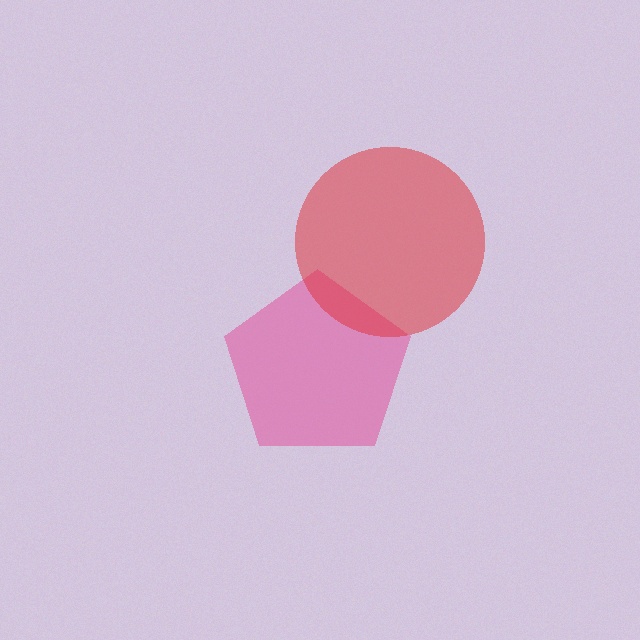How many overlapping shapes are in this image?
There are 2 overlapping shapes in the image.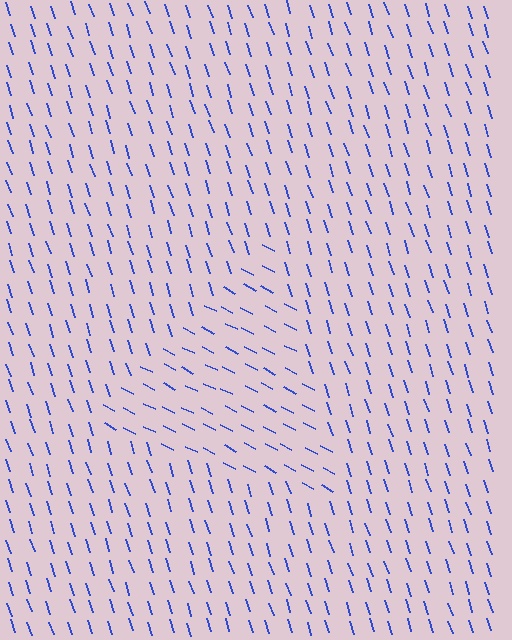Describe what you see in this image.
The image is filled with small blue line segments. A triangle region in the image has lines oriented differently from the surrounding lines, creating a visible texture boundary.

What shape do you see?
I see a triangle.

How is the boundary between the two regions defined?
The boundary is defined purely by a change in line orientation (approximately 45 degrees difference). All lines are the same color and thickness.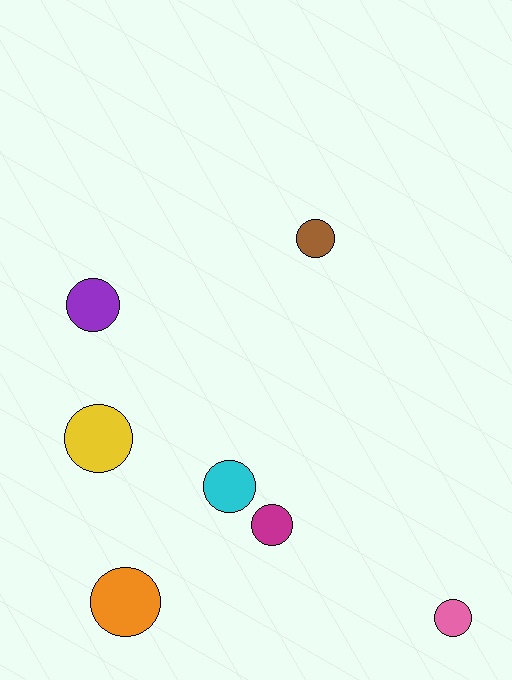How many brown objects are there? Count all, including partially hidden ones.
There is 1 brown object.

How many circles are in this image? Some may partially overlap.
There are 7 circles.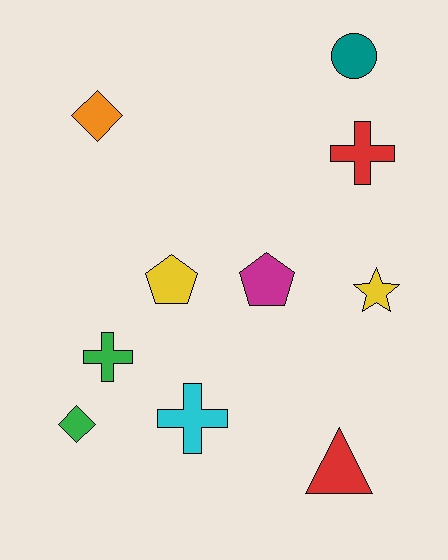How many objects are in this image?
There are 10 objects.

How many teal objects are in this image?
There is 1 teal object.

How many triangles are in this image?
There is 1 triangle.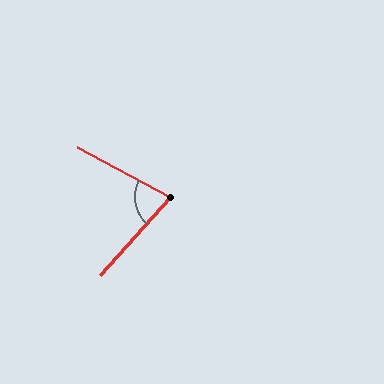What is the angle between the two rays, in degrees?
Approximately 76 degrees.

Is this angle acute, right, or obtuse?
It is acute.